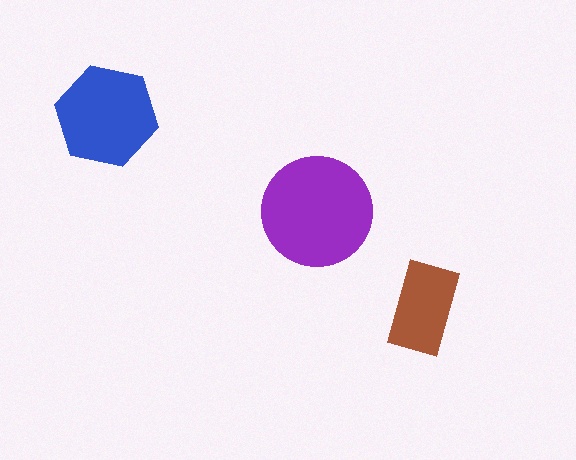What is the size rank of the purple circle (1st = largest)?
1st.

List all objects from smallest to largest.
The brown rectangle, the blue hexagon, the purple circle.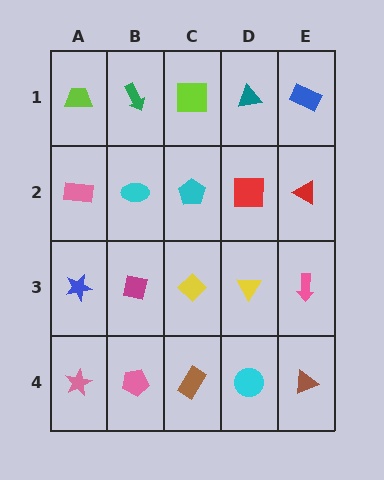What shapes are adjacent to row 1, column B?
A cyan ellipse (row 2, column B), a lime trapezoid (row 1, column A), a lime square (row 1, column C).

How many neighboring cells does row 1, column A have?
2.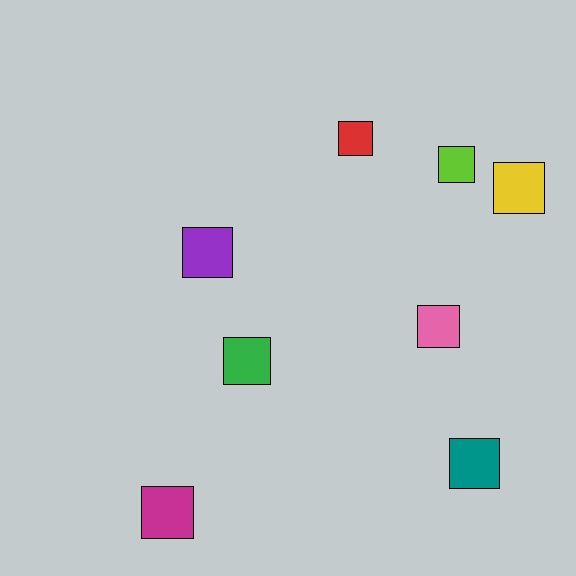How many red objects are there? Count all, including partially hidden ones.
There is 1 red object.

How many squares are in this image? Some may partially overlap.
There are 8 squares.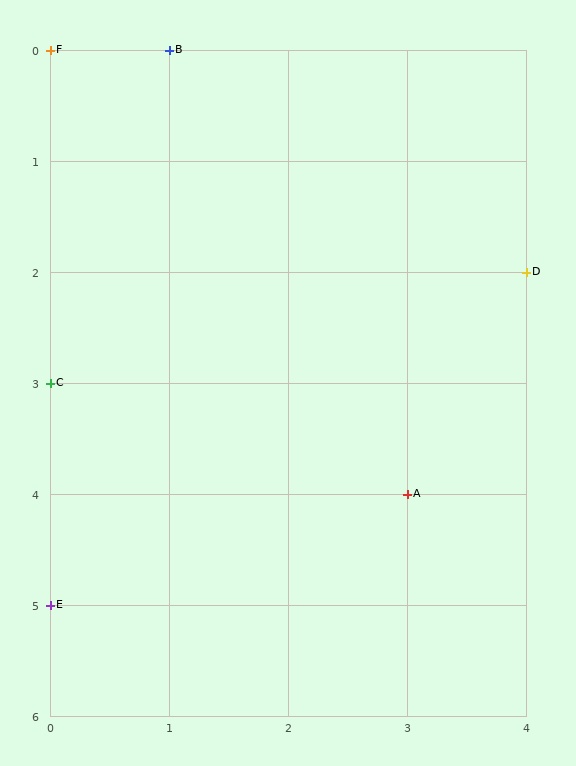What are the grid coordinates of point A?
Point A is at grid coordinates (3, 4).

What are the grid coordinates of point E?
Point E is at grid coordinates (0, 5).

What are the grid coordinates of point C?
Point C is at grid coordinates (0, 3).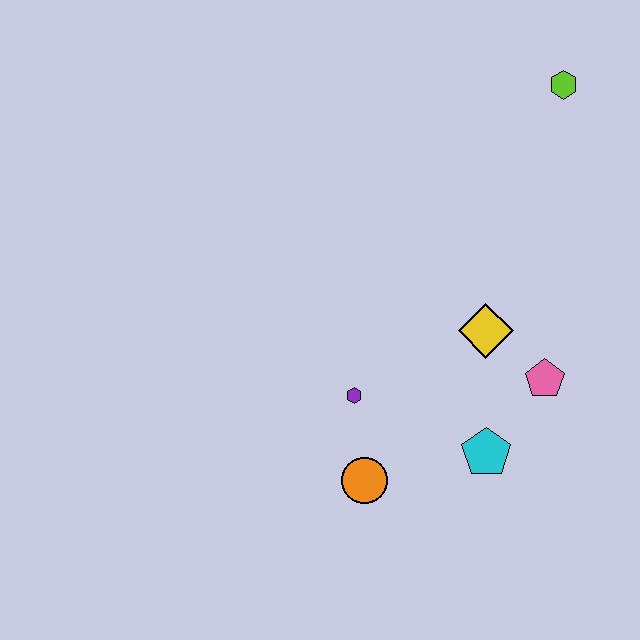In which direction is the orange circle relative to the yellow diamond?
The orange circle is below the yellow diamond.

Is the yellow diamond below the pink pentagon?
No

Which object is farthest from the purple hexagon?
The lime hexagon is farthest from the purple hexagon.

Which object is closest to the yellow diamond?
The pink pentagon is closest to the yellow diamond.